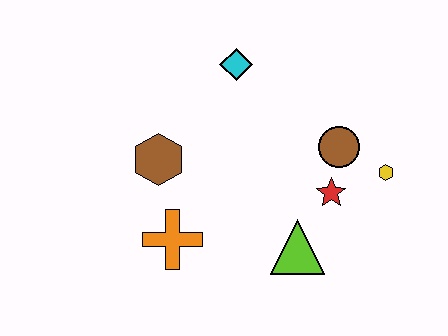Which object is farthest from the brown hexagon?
The yellow hexagon is farthest from the brown hexagon.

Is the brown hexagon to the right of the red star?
No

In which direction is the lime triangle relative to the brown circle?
The lime triangle is below the brown circle.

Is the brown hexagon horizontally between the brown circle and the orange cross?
No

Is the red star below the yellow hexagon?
Yes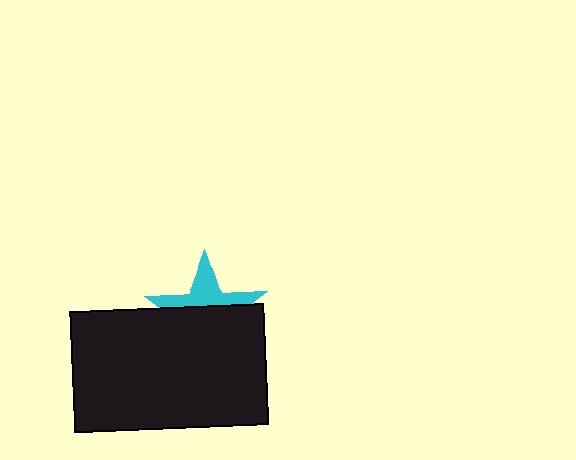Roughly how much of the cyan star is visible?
A small part of it is visible (roughly 40%).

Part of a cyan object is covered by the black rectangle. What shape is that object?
It is a star.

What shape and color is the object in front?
The object in front is a black rectangle.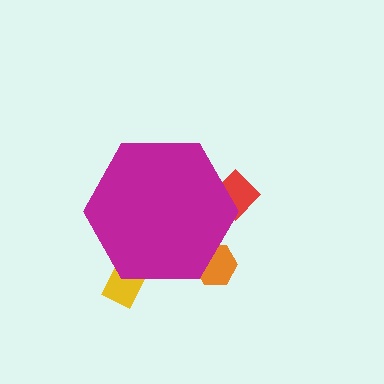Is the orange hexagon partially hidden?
Yes, the orange hexagon is partially hidden behind the magenta hexagon.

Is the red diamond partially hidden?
Yes, the red diamond is partially hidden behind the magenta hexagon.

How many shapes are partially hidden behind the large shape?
3 shapes are partially hidden.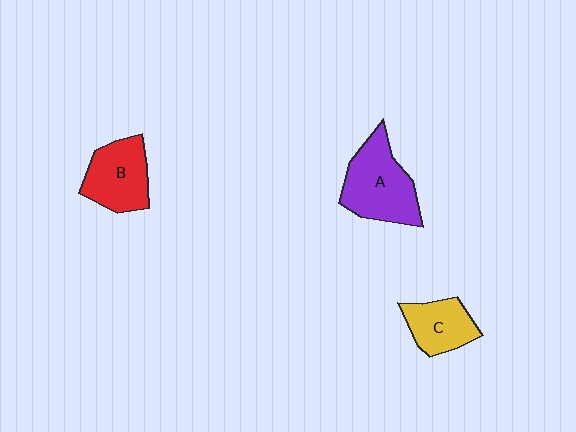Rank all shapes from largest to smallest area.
From largest to smallest: A (purple), B (red), C (yellow).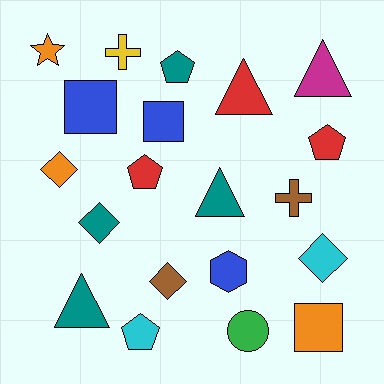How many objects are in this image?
There are 20 objects.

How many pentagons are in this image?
There are 4 pentagons.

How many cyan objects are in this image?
There are 2 cyan objects.